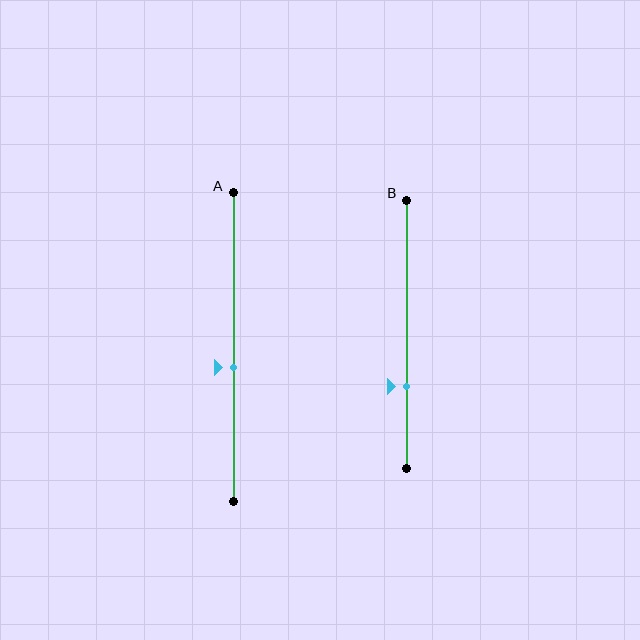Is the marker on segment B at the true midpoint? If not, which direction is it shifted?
No, the marker on segment B is shifted downward by about 20% of the segment length.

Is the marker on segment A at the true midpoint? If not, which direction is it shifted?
No, the marker on segment A is shifted downward by about 7% of the segment length.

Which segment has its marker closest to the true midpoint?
Segment A has its marker closest to the true midpoint.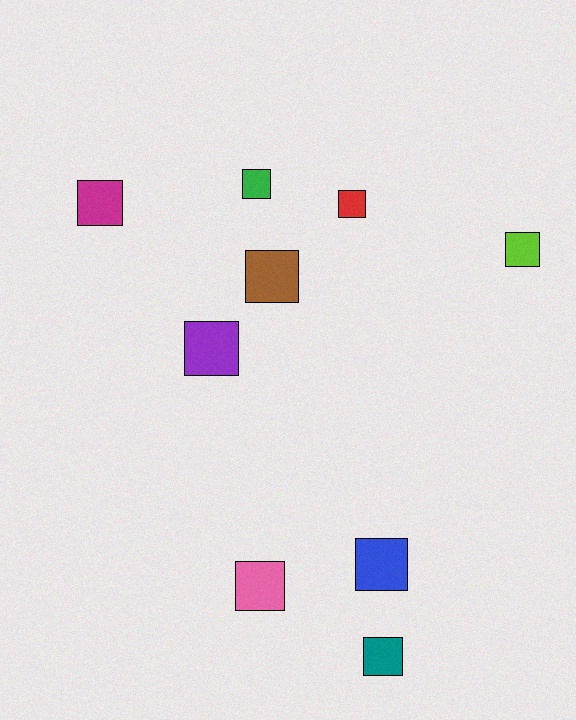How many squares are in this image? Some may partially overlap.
There are 9 squares.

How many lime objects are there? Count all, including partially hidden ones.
There is 1 lime object.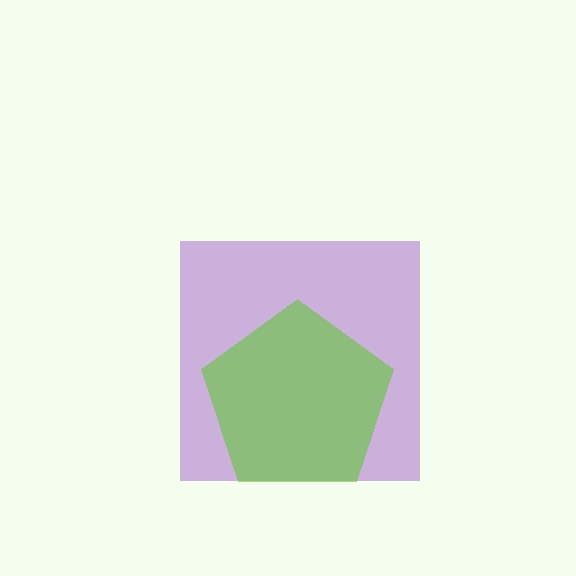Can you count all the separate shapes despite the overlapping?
Yes, there are 2 separate shapes.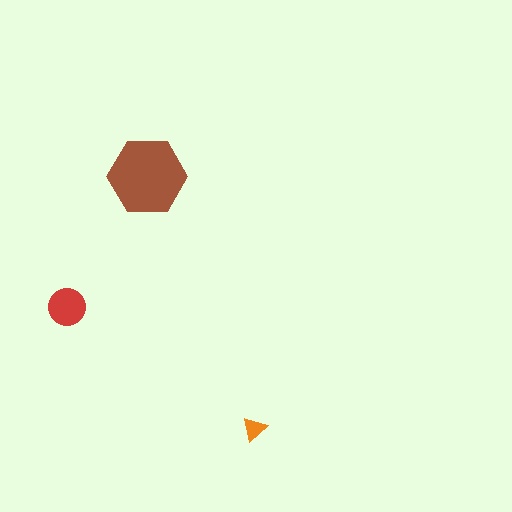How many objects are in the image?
There are 3 objects in the image.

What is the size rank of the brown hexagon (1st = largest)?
1st.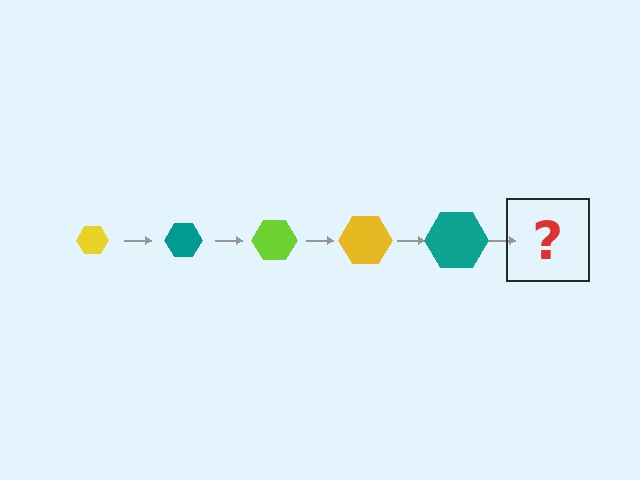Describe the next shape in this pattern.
It should be a lime hexagon, larger than the previous one.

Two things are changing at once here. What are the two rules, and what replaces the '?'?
The two rules are that the hexagon grows larger each step and the color cycles through yellow, teal, and lime. The '?' should be a lime hexagon, larger than the previous one.